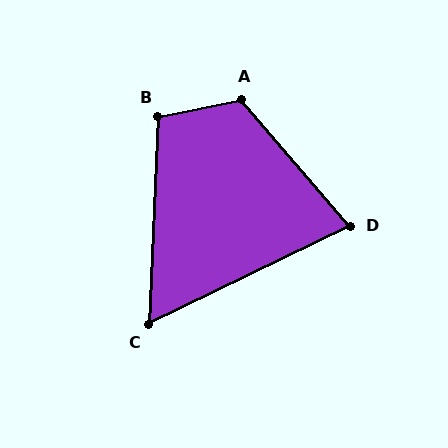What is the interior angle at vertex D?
Approximately 76 degrees (acute).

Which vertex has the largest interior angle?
A, at approximately 119 degrees.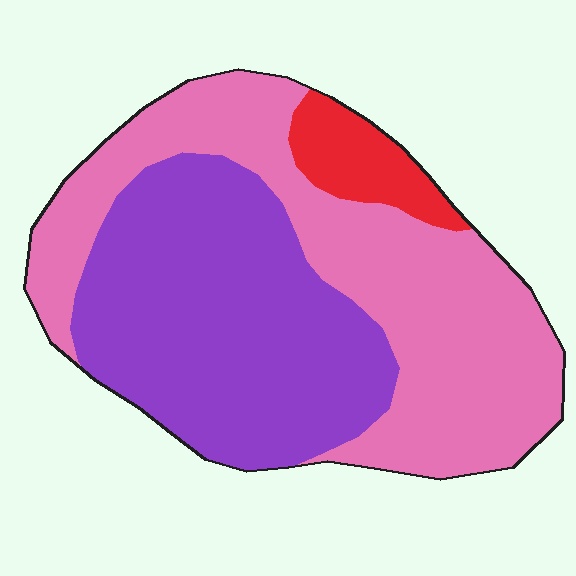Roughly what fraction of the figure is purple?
Purple takes up between a quarter and a half of the figure.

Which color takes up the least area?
Red, at roughly 10%.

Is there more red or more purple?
Purple.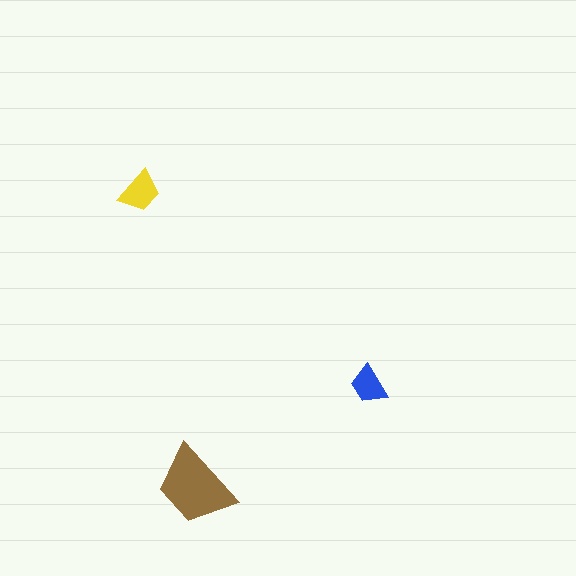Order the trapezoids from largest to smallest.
the brown one, the yellow one, the blue one.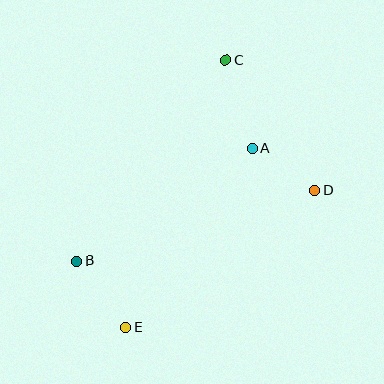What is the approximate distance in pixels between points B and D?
The distance between B and D is approximately 248 pixels.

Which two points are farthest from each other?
Points C and E are farthest from each other.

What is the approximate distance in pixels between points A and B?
The distance between A and B is approximately 209 pixels.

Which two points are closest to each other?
Points A and D are closest to each other.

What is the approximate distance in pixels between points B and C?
The distance between B and C is approximately 250 pixels.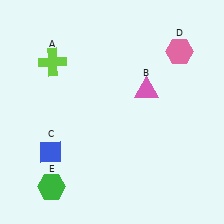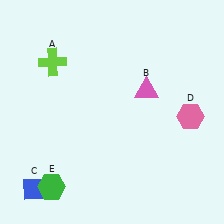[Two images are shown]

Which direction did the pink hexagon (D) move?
The pink hexagon (D) moved down.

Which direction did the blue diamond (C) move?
The blue diamond (C) moved down.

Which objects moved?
The objects that moved are: the blue diamond (C), the pink hexagon (D).